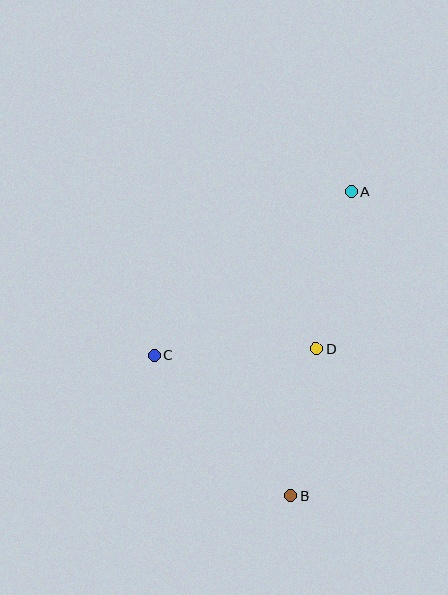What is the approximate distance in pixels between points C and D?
The distance between C and D is approximately 163 pixels.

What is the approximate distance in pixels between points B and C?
The distance between B and C is approximately 196 pixels.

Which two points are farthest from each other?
Points A and B are farthest from each other.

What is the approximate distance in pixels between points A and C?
The distance between A and C is approximately 256 pixels.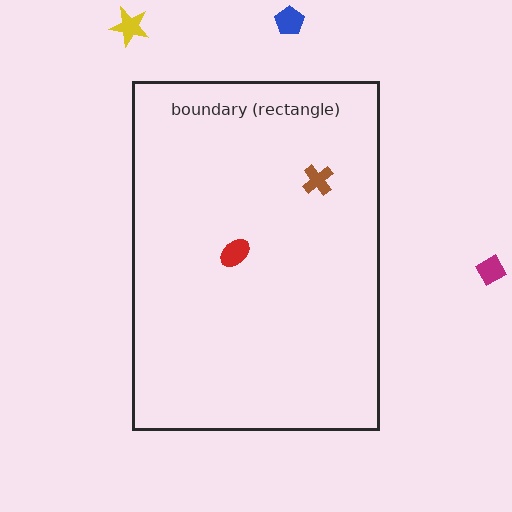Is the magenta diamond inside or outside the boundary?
Outside.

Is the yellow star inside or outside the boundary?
Outside.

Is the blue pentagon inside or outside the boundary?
Outside.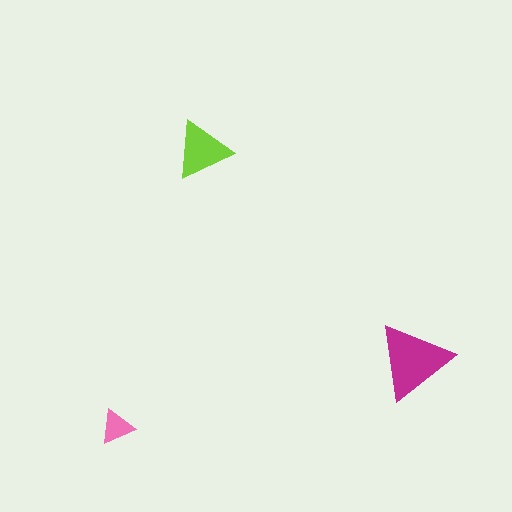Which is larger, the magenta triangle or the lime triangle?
The magenta one.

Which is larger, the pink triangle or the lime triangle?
The lime one.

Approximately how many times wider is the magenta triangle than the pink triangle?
About 2 times wider.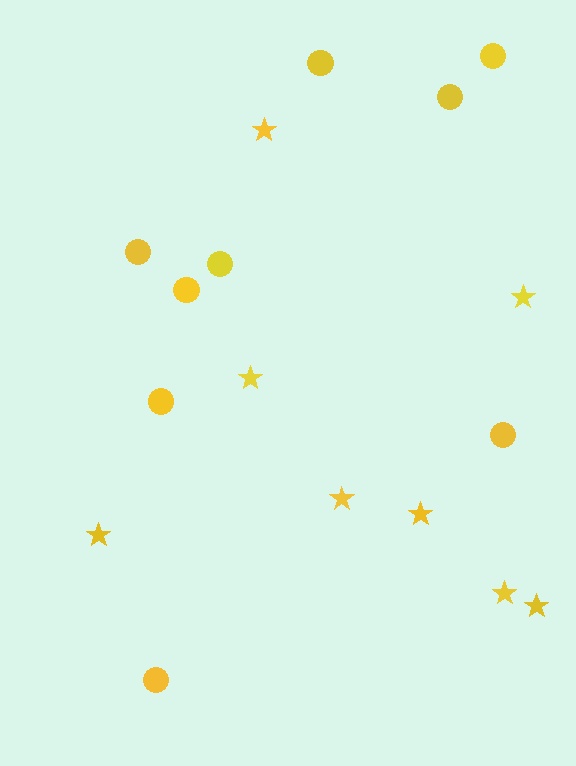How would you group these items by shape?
There are 2 groups: one group of stars (8) and one group of circles (9).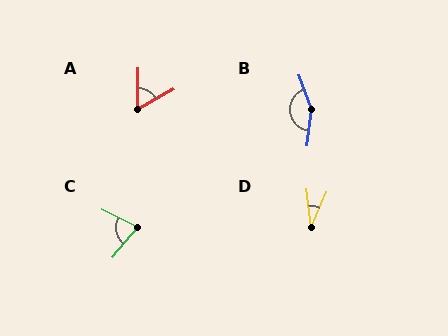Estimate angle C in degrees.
Approximately 76 degrees.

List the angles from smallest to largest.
D (29°), A (59°), C (76°), B (152°).